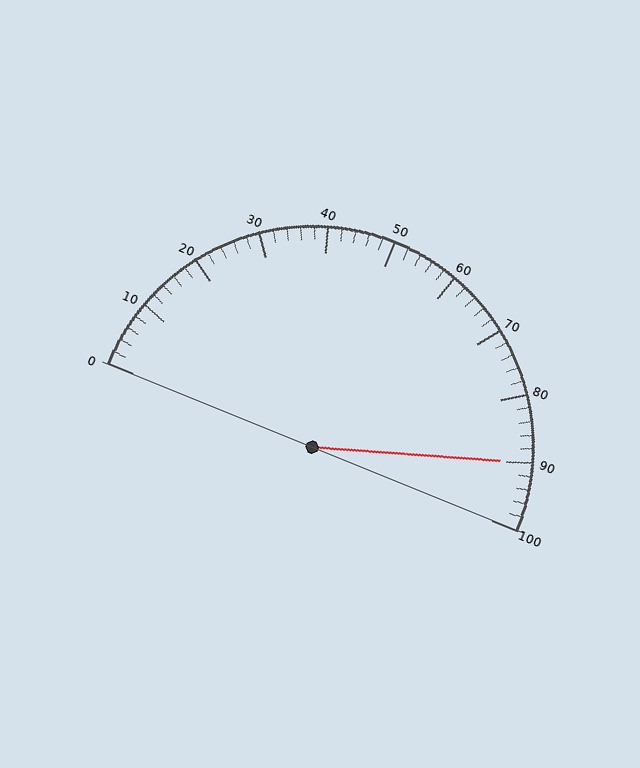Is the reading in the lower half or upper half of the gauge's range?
The reading is in the upper half of the range (0 to 100).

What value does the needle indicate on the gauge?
The needle indicates approximately 90.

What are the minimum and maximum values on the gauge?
The gauge ranges from 0 to 100.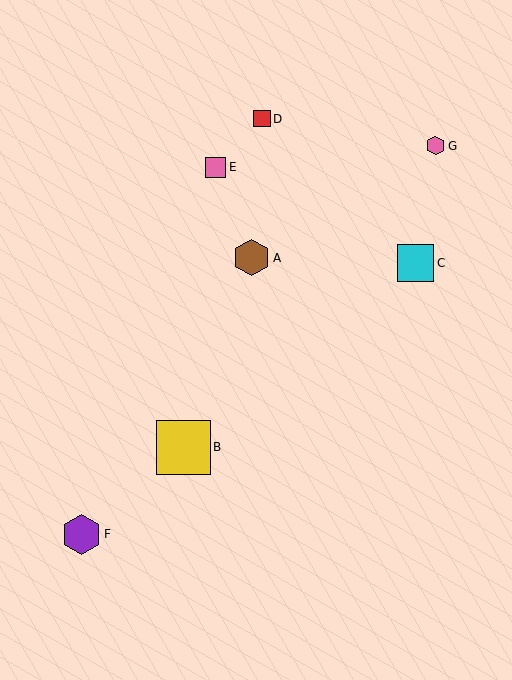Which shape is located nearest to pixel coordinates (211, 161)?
The pink square (labeled E) at (216, 167) is nearest to that location.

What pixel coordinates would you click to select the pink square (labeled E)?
Click at (216, 167) to select the pink square E.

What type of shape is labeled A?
Shape A is a brown hexagon.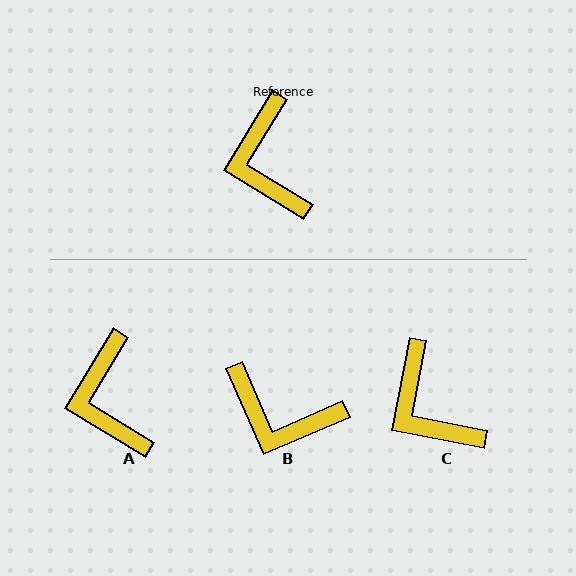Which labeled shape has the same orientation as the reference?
A.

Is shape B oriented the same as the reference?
No, it is off by about 55 degrees.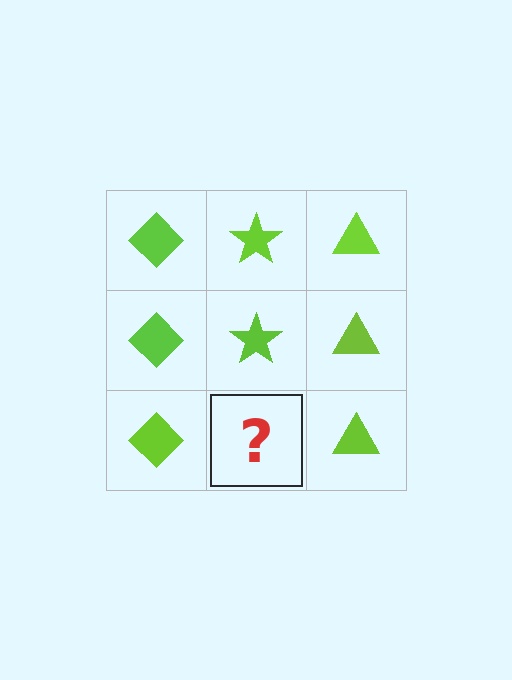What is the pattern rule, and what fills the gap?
The rule is that each column has a consistent shape. The gap should be filled with a lime star.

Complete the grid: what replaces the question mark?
The question mark should be replaced with a lime star.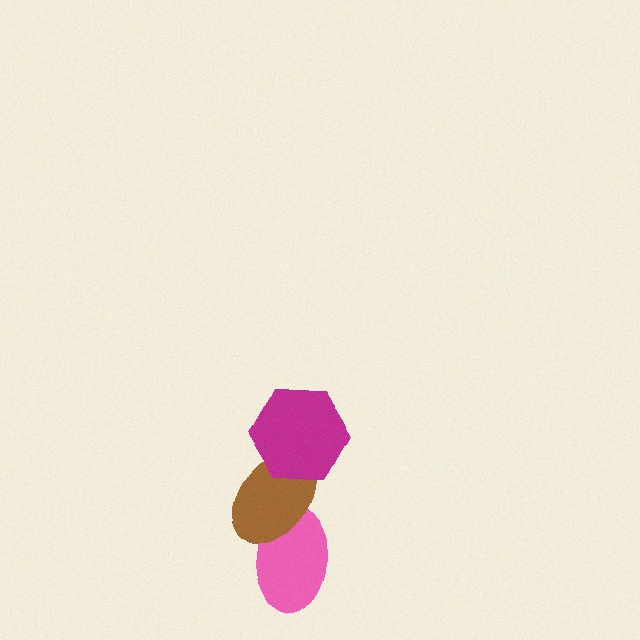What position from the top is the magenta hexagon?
The magenta hexagon is 1st from the top.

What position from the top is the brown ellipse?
The brown ellipse is 2nd from the top.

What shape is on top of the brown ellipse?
The magenta hexagon is on top of the brown ellipse.